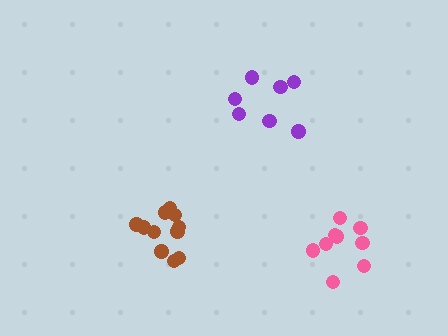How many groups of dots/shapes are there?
There are 3 groups.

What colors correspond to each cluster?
The clusters are colored: purple, brown, pink.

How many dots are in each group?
Group 1: 7 dots, Group 2: 11 dots, Group 3: 9 dots (27 total).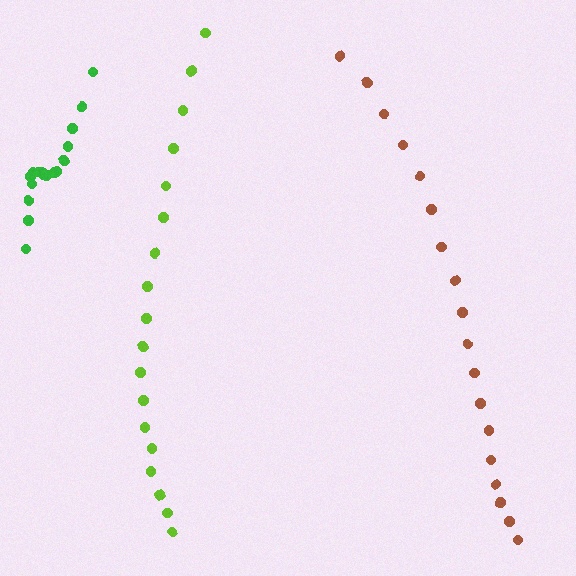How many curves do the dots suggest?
There are 3 distinct paths.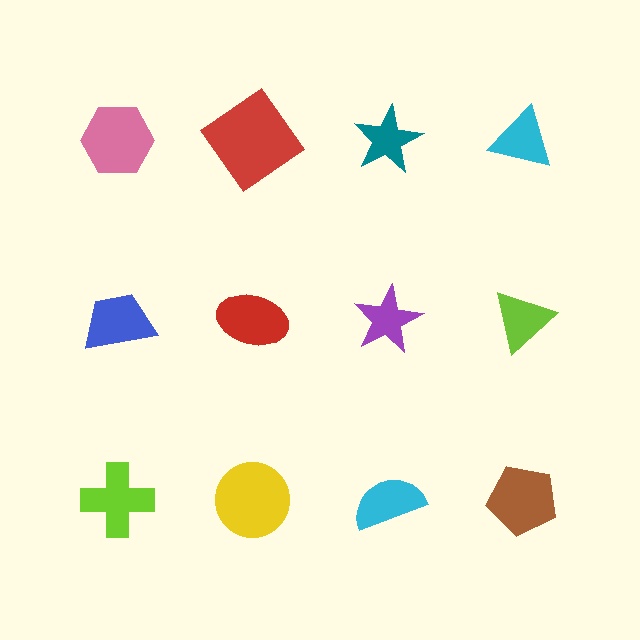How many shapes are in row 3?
4 shapes.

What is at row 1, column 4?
A cyan triangle.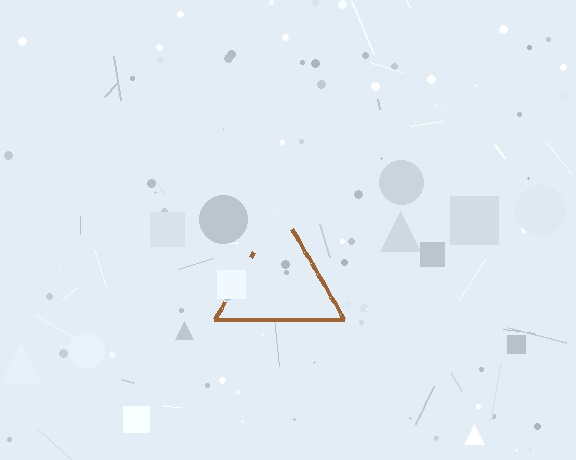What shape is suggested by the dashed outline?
The dashed outline suggests a triangle.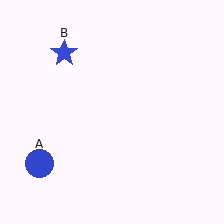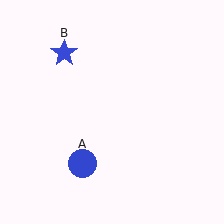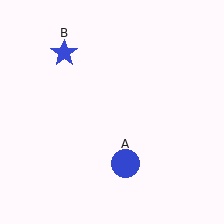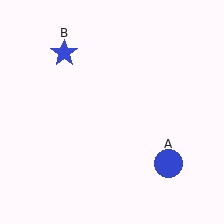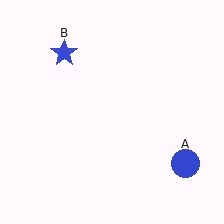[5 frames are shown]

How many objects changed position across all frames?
1 object changed position: blue circle (object A).